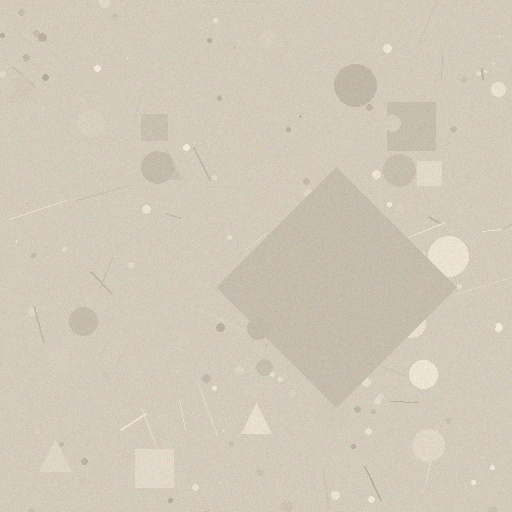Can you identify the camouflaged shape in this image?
The camouflaged shape is a diamond.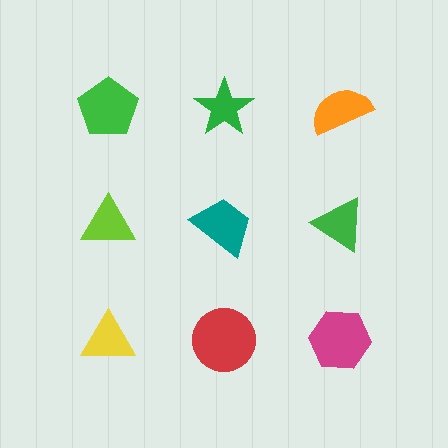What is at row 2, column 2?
A teal trapezoid.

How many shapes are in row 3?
3 shapes.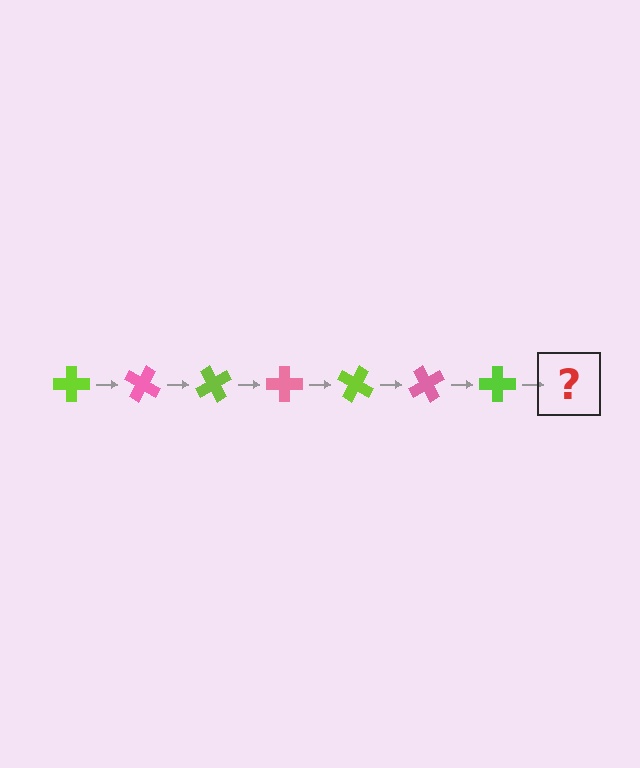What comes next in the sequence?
The next element should be a pink cross, rotated 210 degrees from the start.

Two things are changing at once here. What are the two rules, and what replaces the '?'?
The two rules are that it rotates 30 degrees each step and the color cycles through lime and pink. The '?' should be a pink cross, rotated 210 degrees from the start.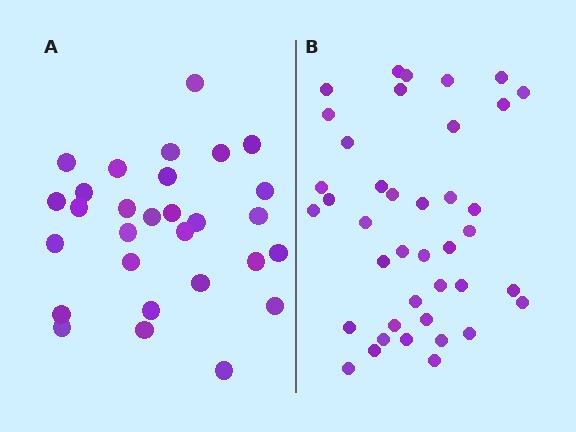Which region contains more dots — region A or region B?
Region B (the right region) has more dots.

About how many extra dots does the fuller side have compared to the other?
Region B has roughly 12 or so more dots than region A.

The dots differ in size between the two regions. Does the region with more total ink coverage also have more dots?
No. Region A has more total ink coverage because its dots are larger, but region B actually contains more individual dots. Total area can be misleading — the number of items is what matters here.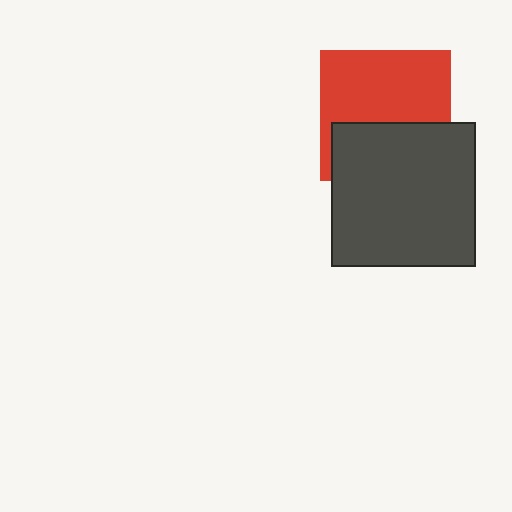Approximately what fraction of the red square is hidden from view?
Roughly 41% of the red square is hidden behind the dark gray square.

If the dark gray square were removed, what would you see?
You would see the complete red square.